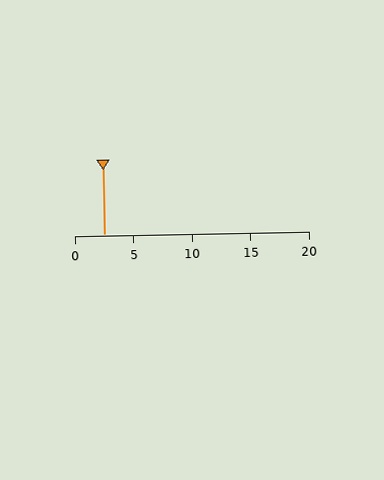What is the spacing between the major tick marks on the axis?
The major ticks are spaced 5 apart.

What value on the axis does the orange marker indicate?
The marker indicates approximately 2.5.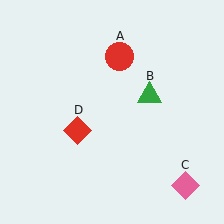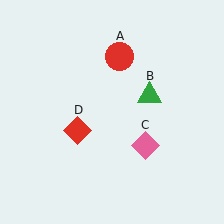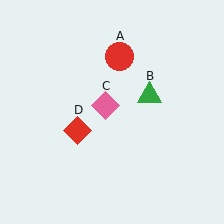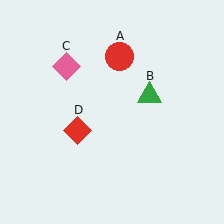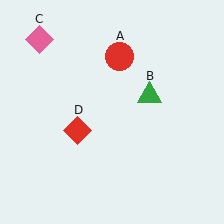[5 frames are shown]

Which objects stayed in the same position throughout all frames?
Red circle (object A) and green triangle (object B) and red diamond (object D) remained stationary.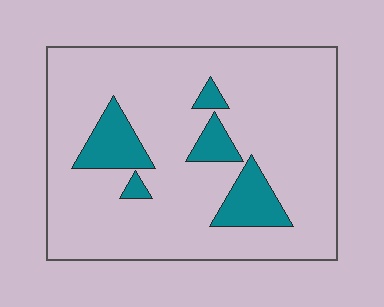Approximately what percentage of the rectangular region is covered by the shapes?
Approximately 15%.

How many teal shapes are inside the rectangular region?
5.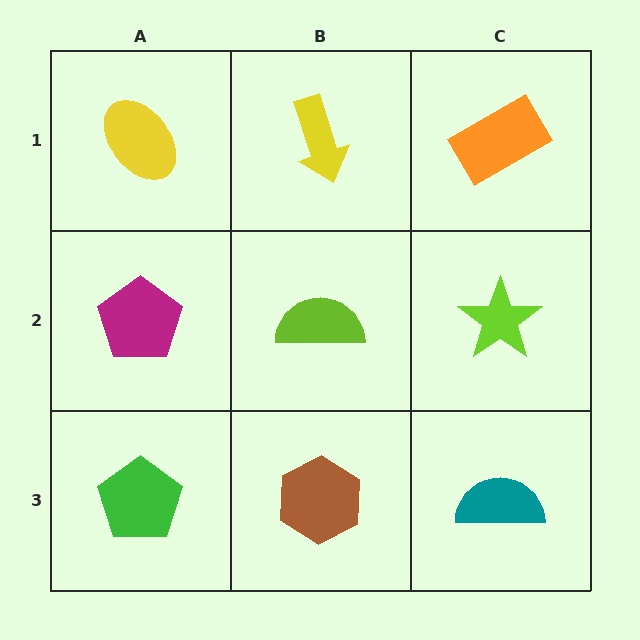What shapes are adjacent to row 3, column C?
A lime star (row 2, column C), a brown hexagon (row 3, column B).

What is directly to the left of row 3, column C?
A brown hexagon.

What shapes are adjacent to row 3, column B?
A lime semicircle (row 2, column B), a green pentagon (row 3, column A), a teal semicircle (row 3, column C).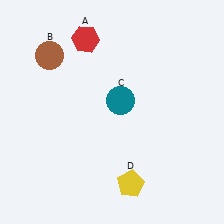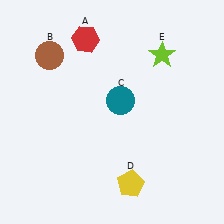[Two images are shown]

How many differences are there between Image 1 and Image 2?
There is 1 difference between the two images.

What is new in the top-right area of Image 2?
A lime star (E) was added in the top-right area of Image 2.